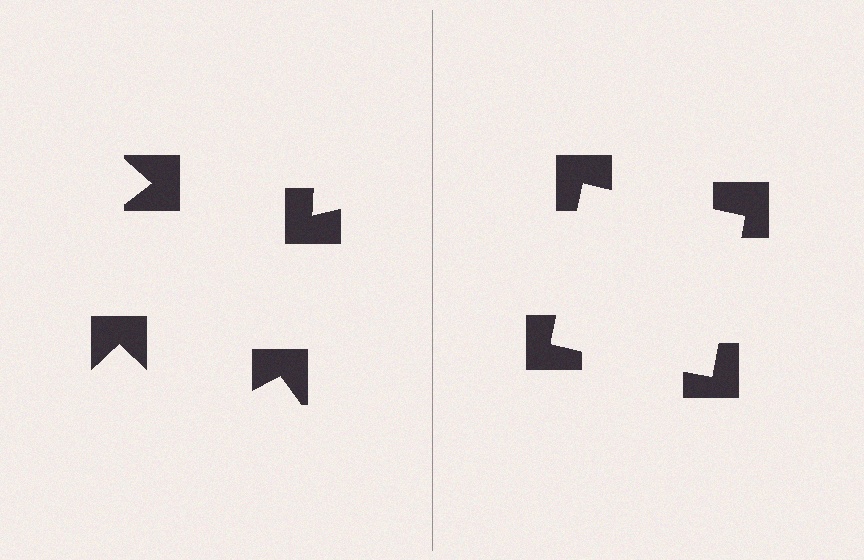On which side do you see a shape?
An illusory square appears on the right side. On the left side the wedge cuts are rotated, so no coherent shape forms.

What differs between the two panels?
The notched squares are positioned identically on both sides; only the wedge orientations differ. On the right they align to a square; on the left they are misaligned.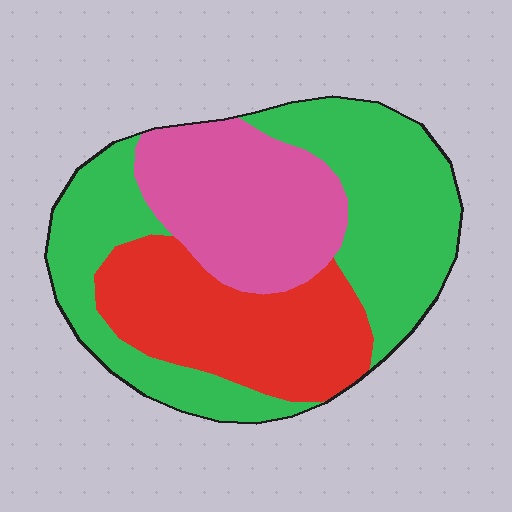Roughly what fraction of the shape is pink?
Pink covers around 25% of the shape.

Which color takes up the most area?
Green, at roughly 45%.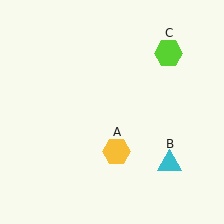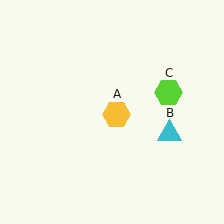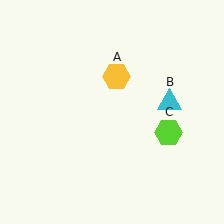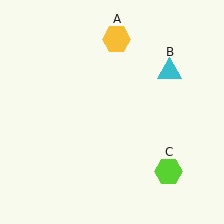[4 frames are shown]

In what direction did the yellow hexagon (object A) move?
The yellow hexagon (object A) moved up.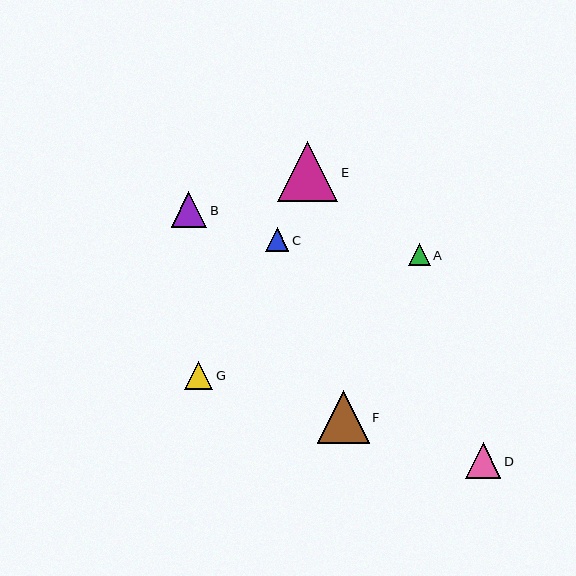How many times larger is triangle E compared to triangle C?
Triangle E is approximately 2.5 times the size of triangle C.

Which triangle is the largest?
Triangle E is the largest with a size of approximately 60 pixels.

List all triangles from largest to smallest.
From largest to smallest: E, F, D, B, G, C, A.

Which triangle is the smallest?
Triangle A is the smallest with a size of approximately 22 pixels.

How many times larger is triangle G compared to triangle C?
Triangle G is approximately 1.2 times the size of triangle C.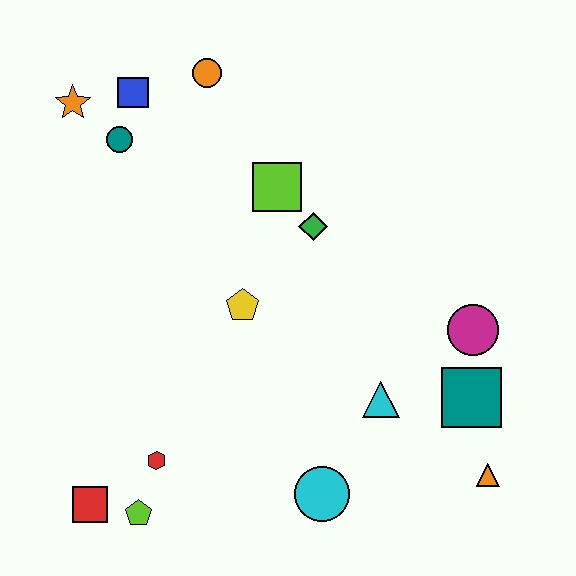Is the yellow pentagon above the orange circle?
No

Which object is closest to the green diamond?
The lime square is closest to the green diamond.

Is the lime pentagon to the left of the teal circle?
No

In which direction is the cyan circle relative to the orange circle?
The cyan circle is below the orange circle.